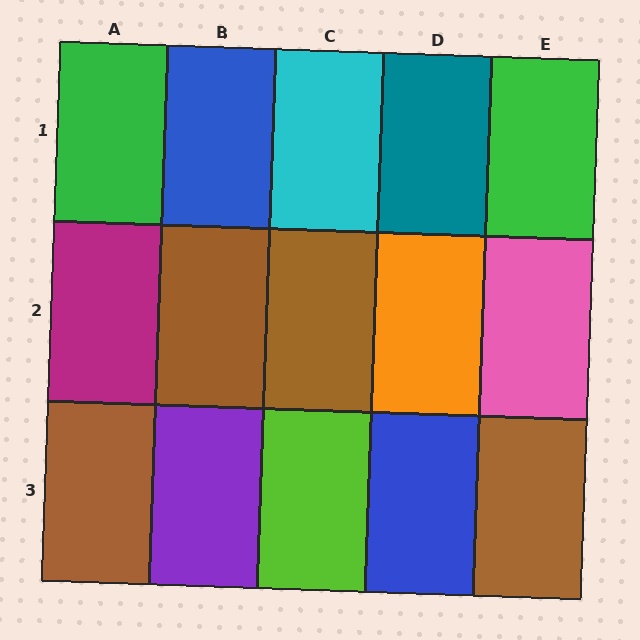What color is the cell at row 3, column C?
Lime.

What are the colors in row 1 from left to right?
Green, blue, cyan, teal, green.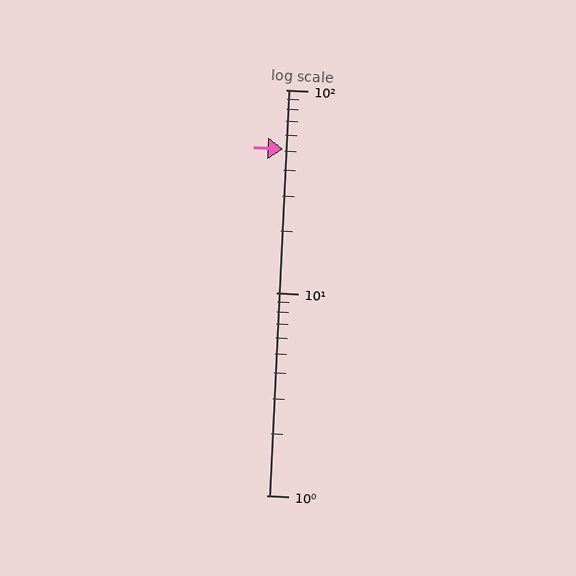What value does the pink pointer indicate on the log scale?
The pointer indicates approximately 51.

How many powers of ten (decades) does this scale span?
The scale spans 2 decades, from 1 to 100.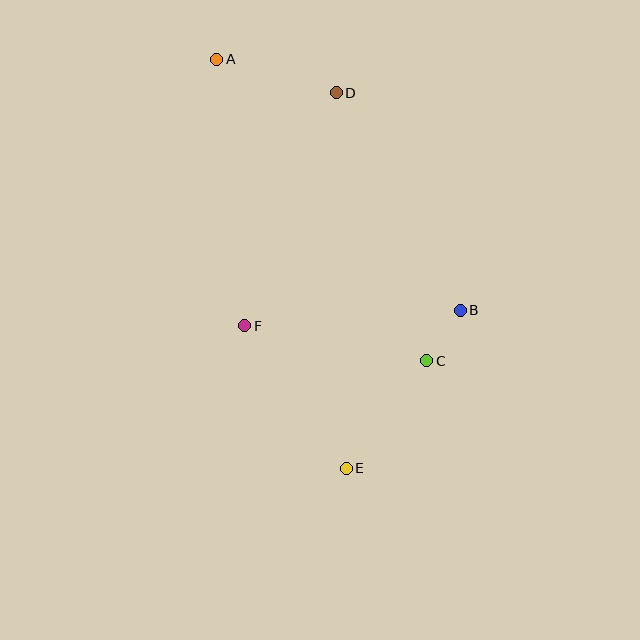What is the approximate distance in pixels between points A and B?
The distance between A and B is approximately 350 pixels.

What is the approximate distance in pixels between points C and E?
The distance between C and E is approximately 135 pixels.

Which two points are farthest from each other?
Points A and E are farthest from each other.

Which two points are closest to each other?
Points B and C are closest to each other.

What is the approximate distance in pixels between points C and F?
The distance between C and F is approximately 185 pixels.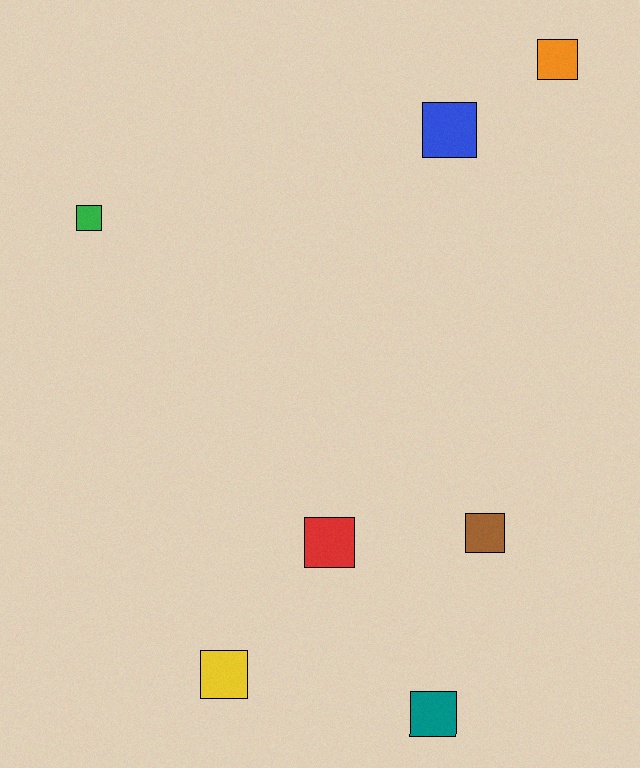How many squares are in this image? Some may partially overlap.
There are 7 squares.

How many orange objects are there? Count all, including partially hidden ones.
There is 1 orange object.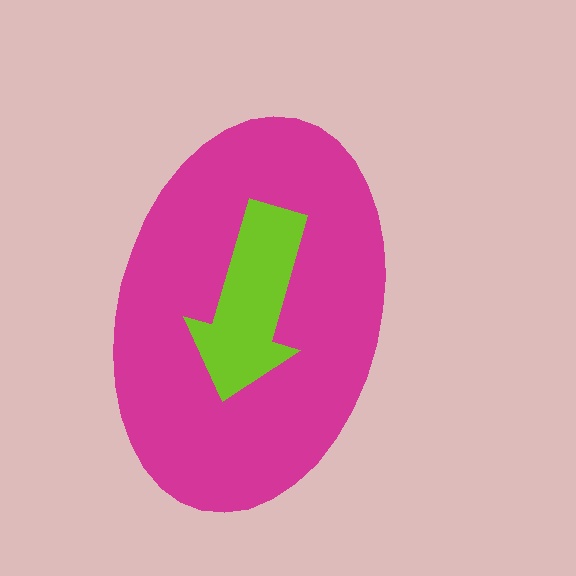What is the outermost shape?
The magenta ellipse.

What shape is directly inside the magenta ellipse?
The lime arrow.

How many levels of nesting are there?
2.